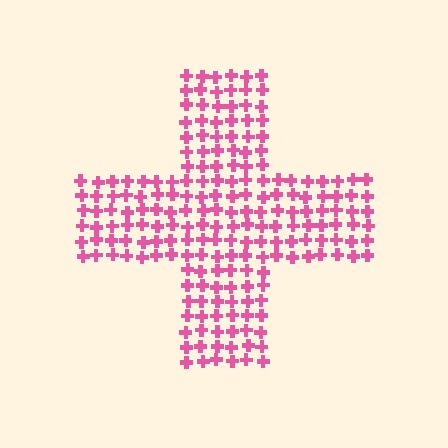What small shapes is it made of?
It is made of small crosses.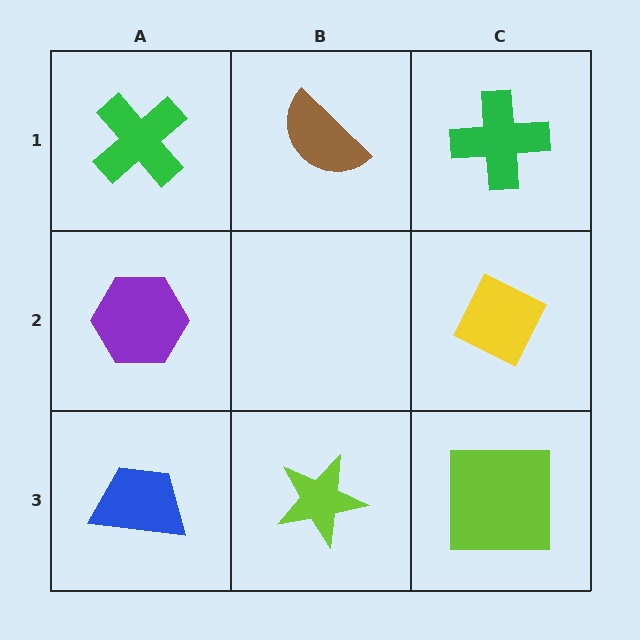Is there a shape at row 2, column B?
No, that cell is empty.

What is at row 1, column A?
A green cross.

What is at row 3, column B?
A lime star.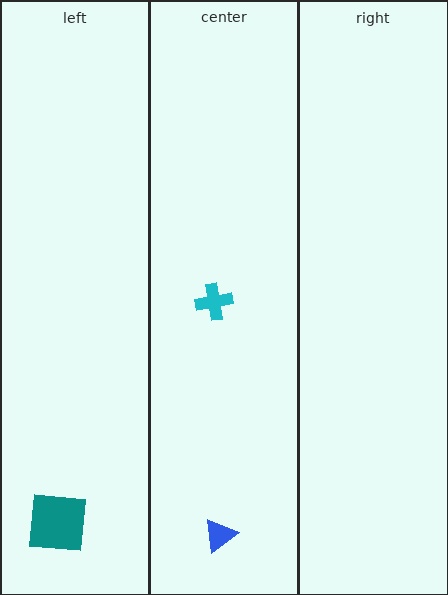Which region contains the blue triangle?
The center region.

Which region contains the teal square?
The left region.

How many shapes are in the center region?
2.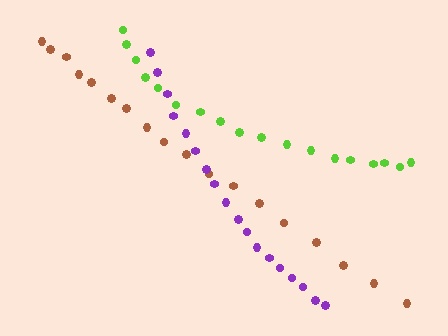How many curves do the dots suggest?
There are 3 distinct paths.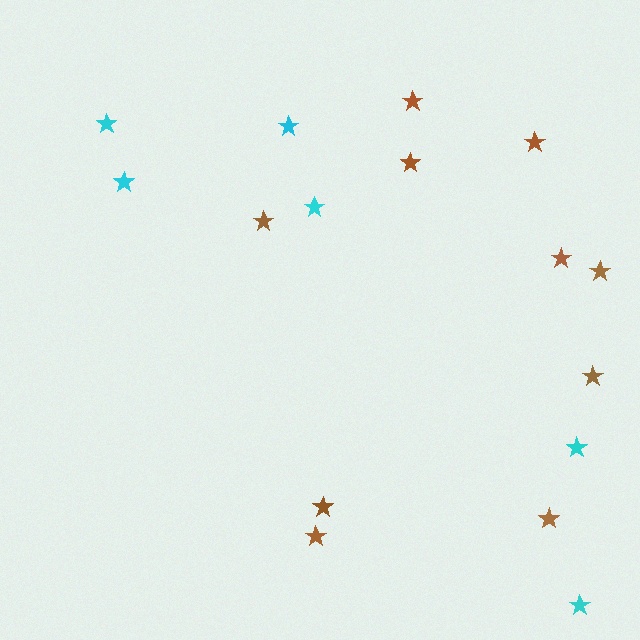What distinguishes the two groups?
There are 2 groups: one group of brown stars (10) and one group of cyan stars (6).